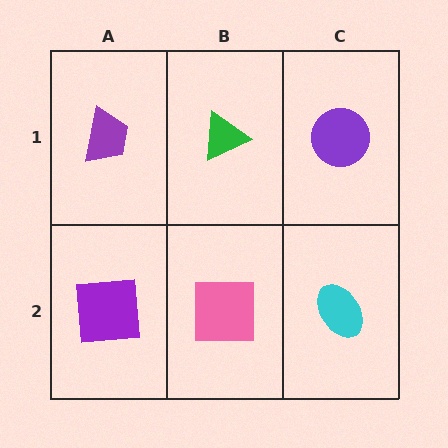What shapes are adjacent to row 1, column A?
A purple square (row 2, column A), a green triangle (row 1, column B).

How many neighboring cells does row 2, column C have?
2.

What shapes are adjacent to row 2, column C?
A purple circle (row 1, column C), a pink square (row 2, column B).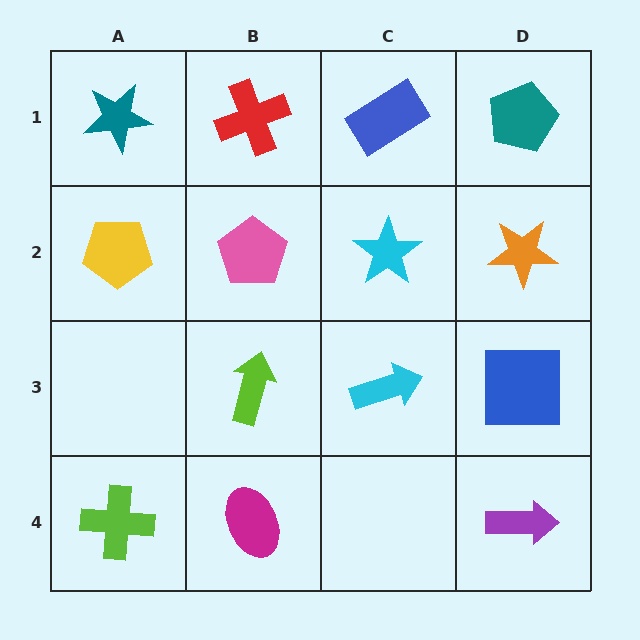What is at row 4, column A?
A lime cross.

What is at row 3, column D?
A blue square.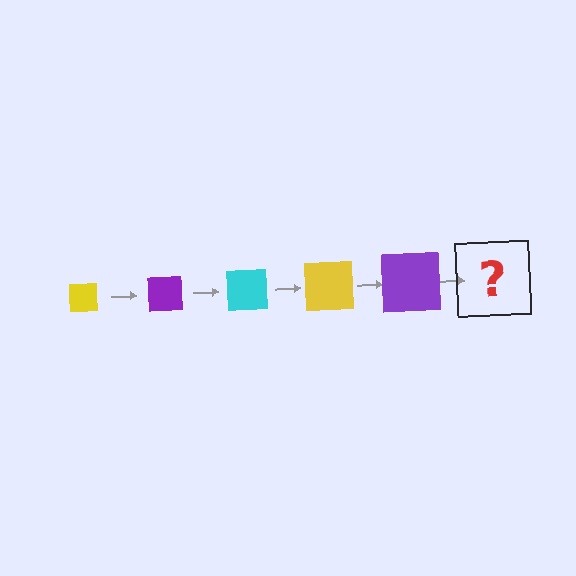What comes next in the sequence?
The next element should be a cyan square, larger than the previous one.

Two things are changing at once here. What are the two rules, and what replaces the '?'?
The two rules are that the square grows larger each step and the color cycles through yellow, purple, and cyan. The '?' should be a cyan square, larger than the previous one.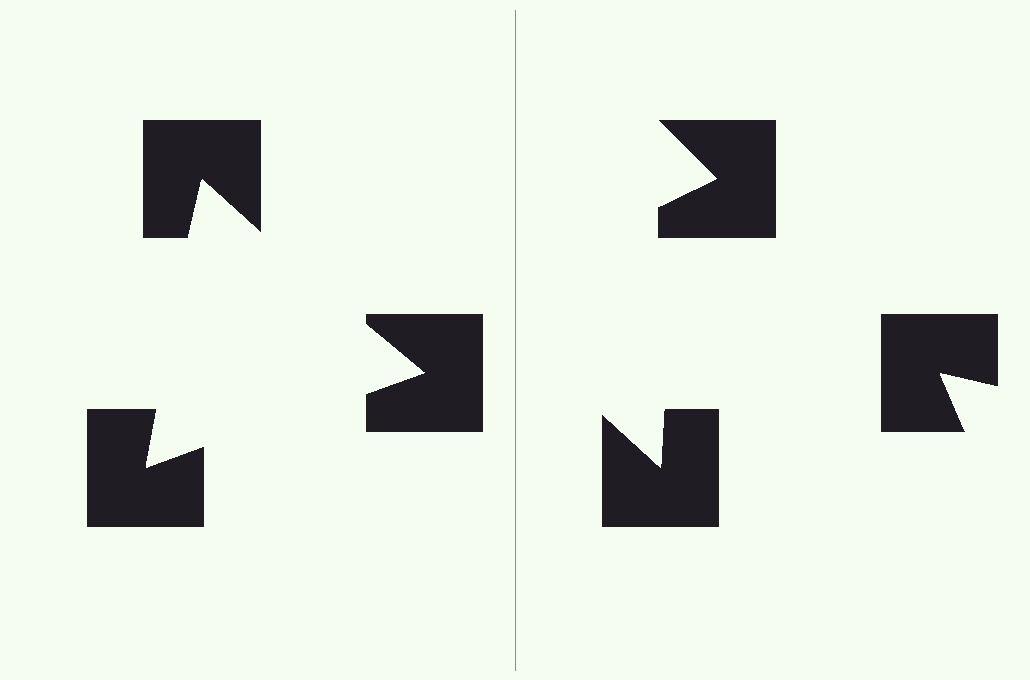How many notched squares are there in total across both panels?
6 — 3 on each side.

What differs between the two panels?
The notched squares are positioned identically on both sides; only the wedge orientations differ. On the left they align to a triangle; on the right they are misaligned.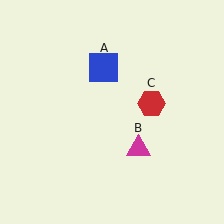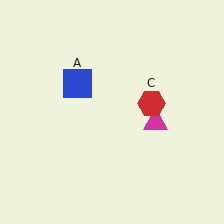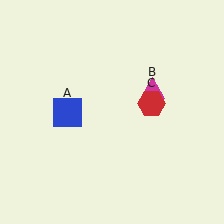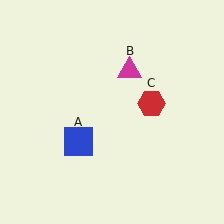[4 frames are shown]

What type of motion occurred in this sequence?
The blue square (object A), magenta triangle (object B) rotated counterclockwise around the center of the scene.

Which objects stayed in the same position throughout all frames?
Red hexagon (object C) remained stationary.